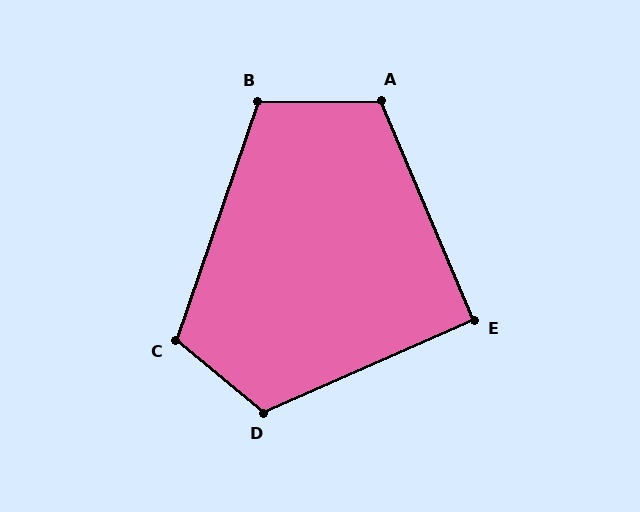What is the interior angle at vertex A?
Approximately 113 degrees (obtuse).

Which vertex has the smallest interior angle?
E, at approximately 91 degrees.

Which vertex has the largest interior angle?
D, at approximately 117 degrees.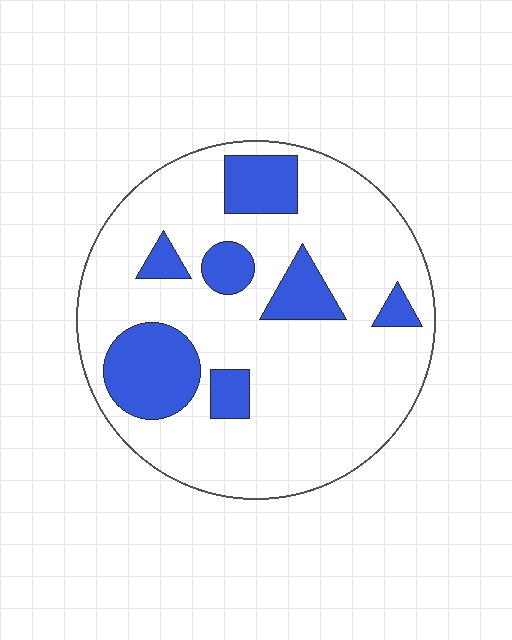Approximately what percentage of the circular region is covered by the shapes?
Approximately 20%.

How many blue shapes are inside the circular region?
7.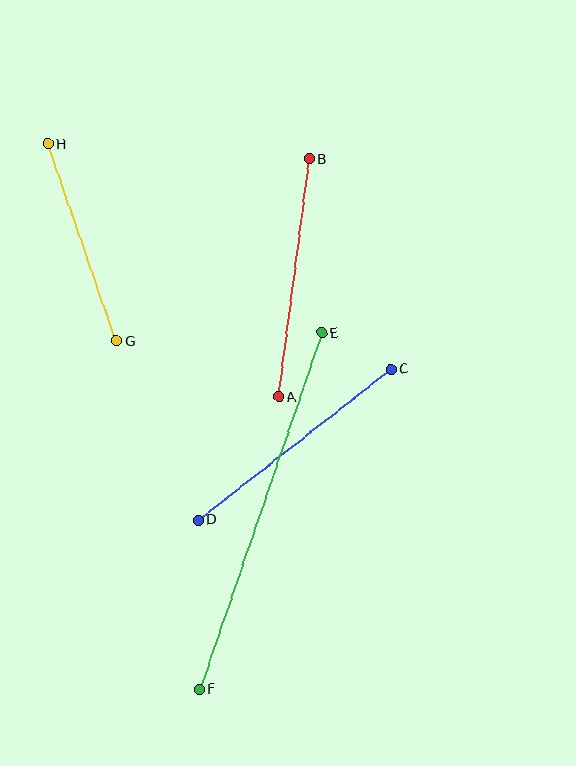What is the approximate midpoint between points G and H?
The midpoint is at approximately (82, 242) pixels.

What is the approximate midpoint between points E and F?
The midpoint is at approximately (261, 511) pixels.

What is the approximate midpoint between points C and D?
The midpoint is at approximately (295, 445) pixels.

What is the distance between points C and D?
The distance is approximately 245 pixels.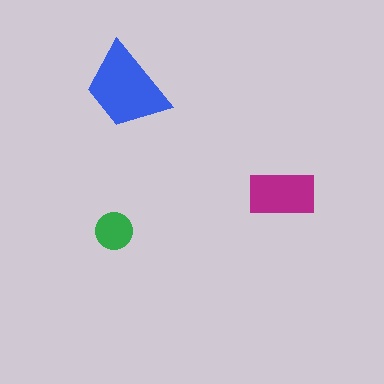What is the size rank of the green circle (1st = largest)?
3rd.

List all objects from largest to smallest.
The blue trapezoid, the magenta rectangle, the green circle.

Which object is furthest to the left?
The green circle is leftmost.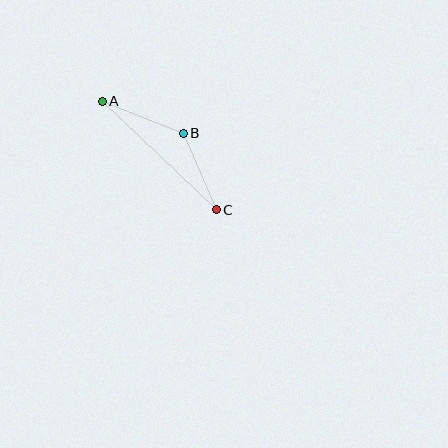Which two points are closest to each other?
Points B and C are closest to each other.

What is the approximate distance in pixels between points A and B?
The distance between A and B is approximately 87 pixels.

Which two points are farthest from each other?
Points A and C are farthest from each other.